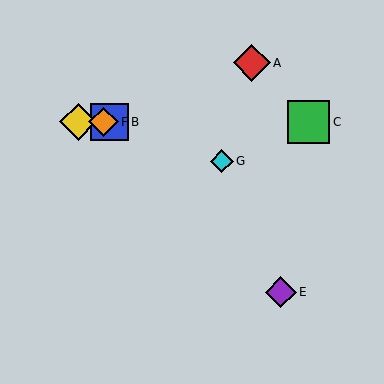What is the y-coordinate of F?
Object F is at y≈122.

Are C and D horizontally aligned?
Yes, both are at y≈122.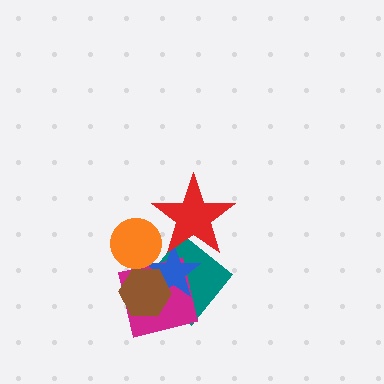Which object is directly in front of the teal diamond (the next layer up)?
The magenta square is directly in front of the teal diamond.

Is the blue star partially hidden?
Yes, it is partially covered by another shape.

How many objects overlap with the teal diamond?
5 objects overlap with the teal diamond.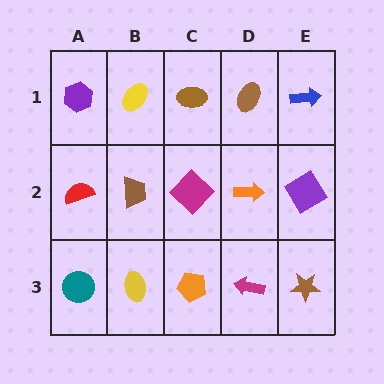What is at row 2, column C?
A magenta diamond.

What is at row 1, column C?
A brown ellipse.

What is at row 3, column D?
A magenta arrow.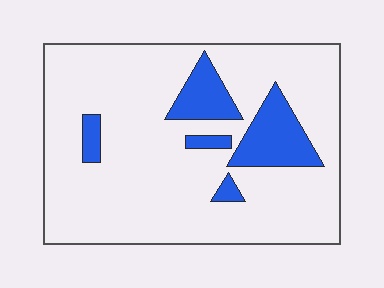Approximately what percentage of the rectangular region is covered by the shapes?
Approximately 15%.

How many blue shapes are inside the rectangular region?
5.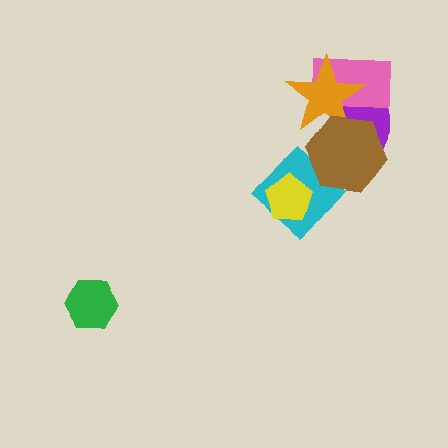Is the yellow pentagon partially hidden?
No, no other shape covers it.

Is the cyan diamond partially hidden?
Yes, it is partially covered by another shape.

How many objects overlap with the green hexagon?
0 objects overlap with the green hexagon.